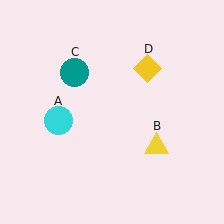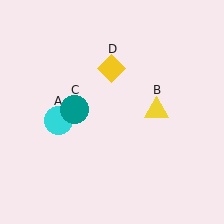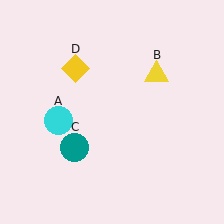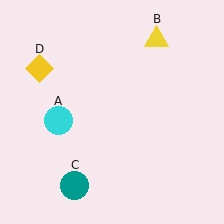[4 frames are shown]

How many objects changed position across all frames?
3 objects changed position: yellow triangle (object B), teal circle (object C), yellow diamond (object D).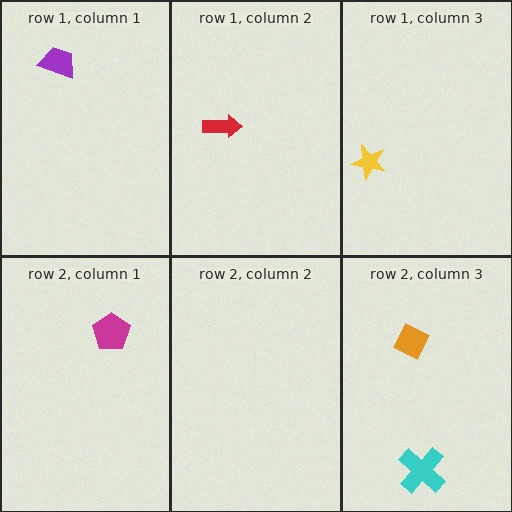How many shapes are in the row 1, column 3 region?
1.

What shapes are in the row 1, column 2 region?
The red arrow.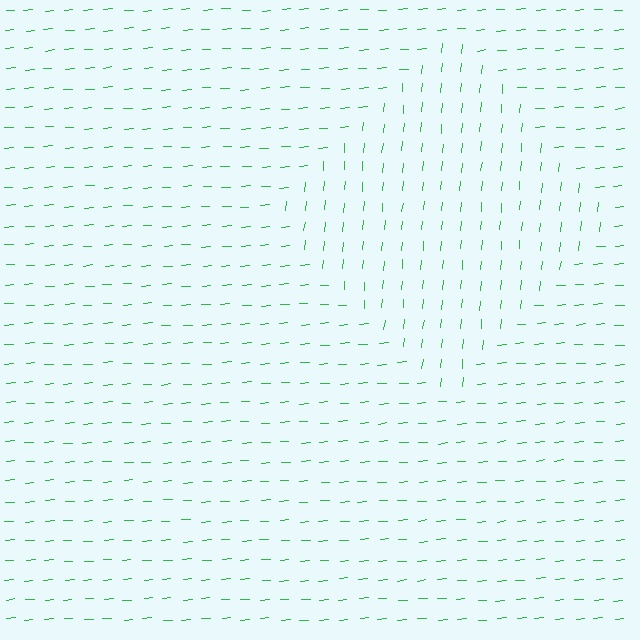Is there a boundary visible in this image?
Yes, there is a texture boundary formed by a change in line orientation.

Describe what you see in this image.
The image is filled with small green line segments. A diamond region in the image has lines oriented differently from the surrounding lines, creating a visible texture boundary.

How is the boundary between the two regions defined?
The boundary is defined purely by a change in line orientation (approximately 79 degrees difference). All lines are the same color and thickness.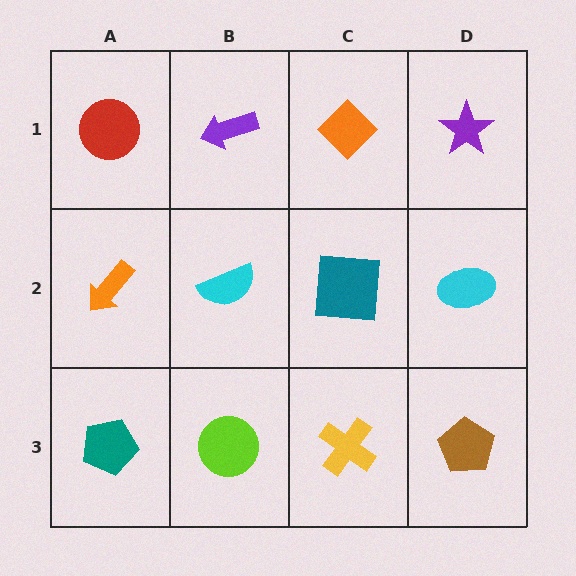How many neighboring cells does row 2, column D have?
3.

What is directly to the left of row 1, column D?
An orange diamond.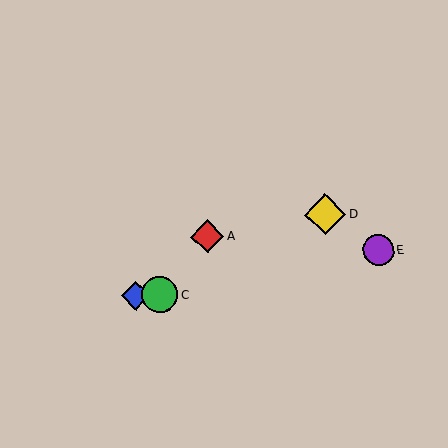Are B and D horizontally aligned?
No, B is at y≈295 and D is at y≈214.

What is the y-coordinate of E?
Object E is at y≈251.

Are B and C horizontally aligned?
Yes, both are at y≈295.